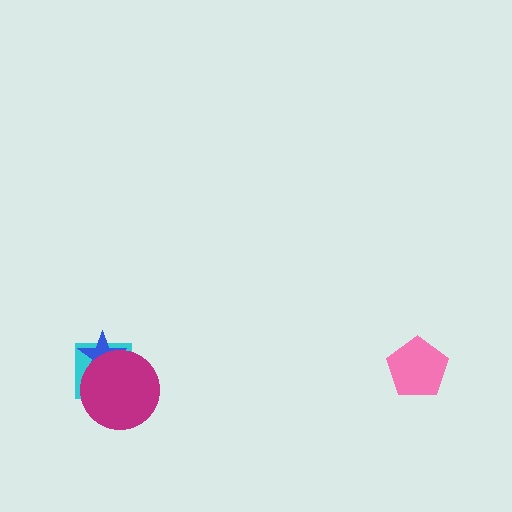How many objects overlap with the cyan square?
2 objects overlap with the cyan square.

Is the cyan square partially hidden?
Yes, it is partially covered by another shape.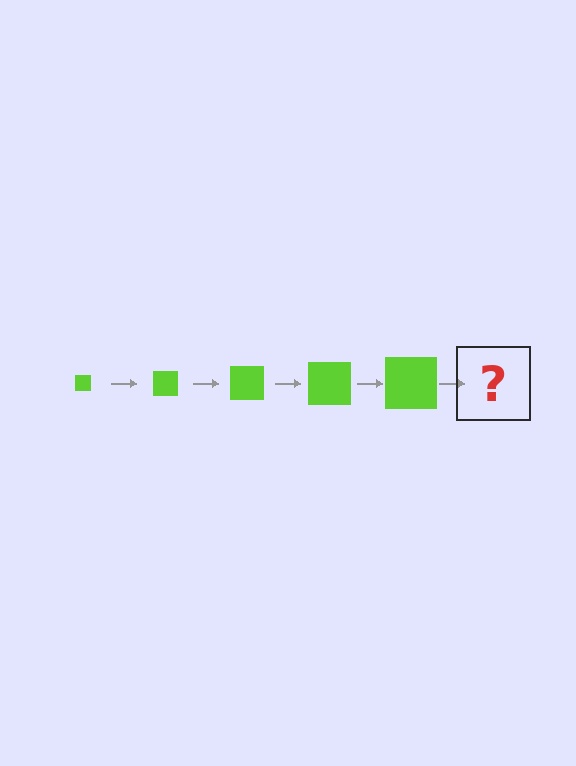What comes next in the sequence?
The next element should be a lime square, larger than the previous one.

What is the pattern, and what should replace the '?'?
The pattern is that the square gets progressively larger each step. The '?' should be a lime square, larger than the previous one.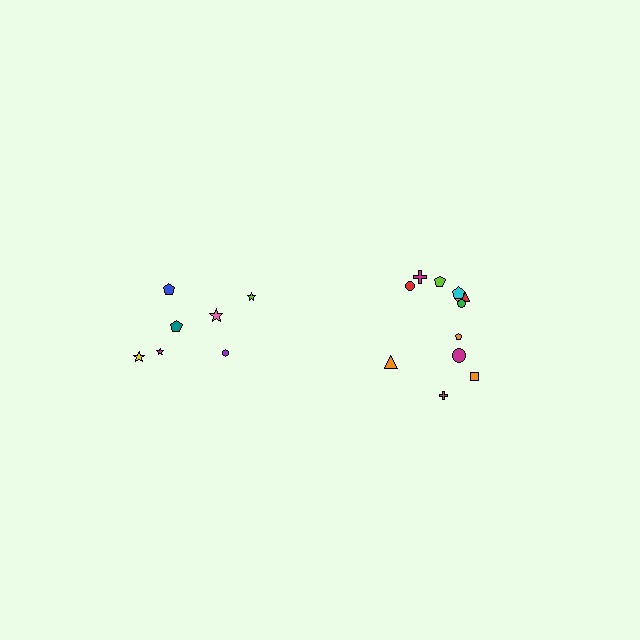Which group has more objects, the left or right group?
The right group.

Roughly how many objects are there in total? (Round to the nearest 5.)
Roughly 20 objects in total.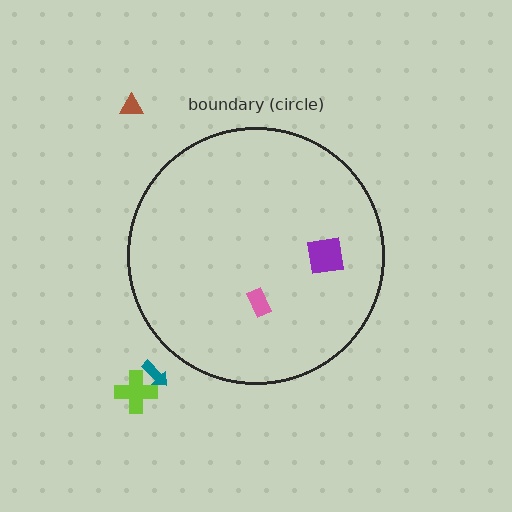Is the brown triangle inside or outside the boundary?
Outside.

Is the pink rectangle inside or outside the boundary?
Inside.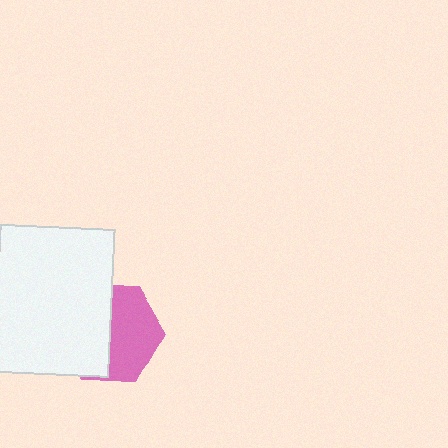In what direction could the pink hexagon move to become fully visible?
The pink hexagon could move right. That would shift it out from behind the white rectangle entirely.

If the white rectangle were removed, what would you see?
You would see the complete pink hexagon.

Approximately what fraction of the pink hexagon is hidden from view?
Roughly 49% of the pink hexagon is hidden behind the white rectangle.